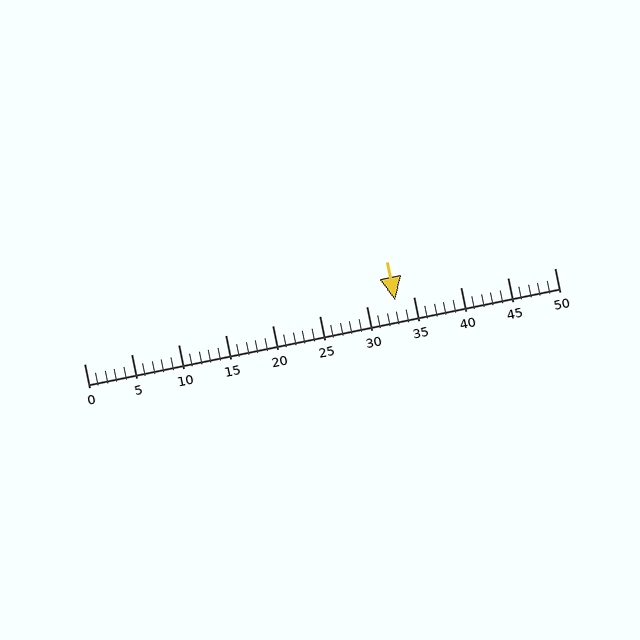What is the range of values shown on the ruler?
The ruler shows values from 0 to 50.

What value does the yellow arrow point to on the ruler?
The yellow arrow points to approximately 33.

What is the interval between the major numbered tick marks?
The major tick marks are spaced 5 units apart.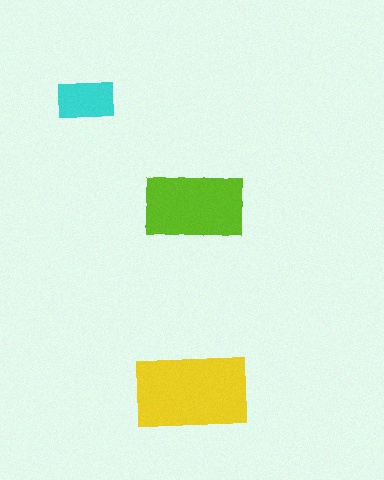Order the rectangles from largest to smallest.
the yellow one, the lime one, the cyan one.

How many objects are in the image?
There are 3 objects in the image.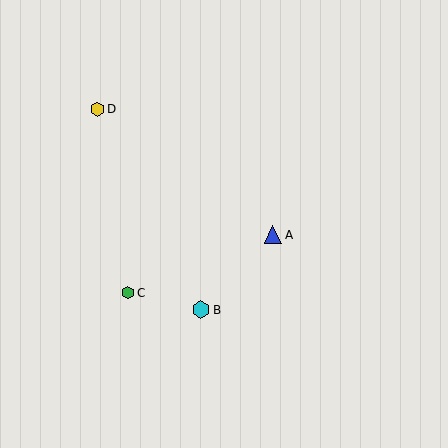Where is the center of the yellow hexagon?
The center of the yellow hexagon is at (97, 109).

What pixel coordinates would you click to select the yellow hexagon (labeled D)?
Click at (97, 109) to select the yellow hexagon D.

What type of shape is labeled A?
Shape A is a blue triangle.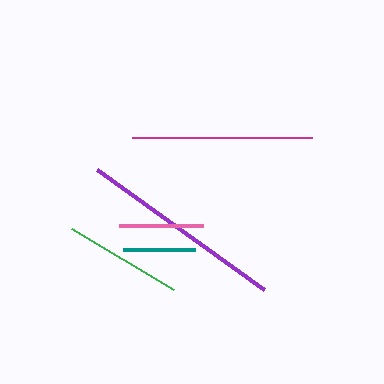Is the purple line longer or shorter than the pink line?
The purple line is longer than the pink line.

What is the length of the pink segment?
The pink segment is approximately 84 pixels long.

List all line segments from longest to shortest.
From longest to shortest: purple, magenta, green, pink, teal.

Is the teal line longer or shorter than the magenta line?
The magenta line is longer than the teal line.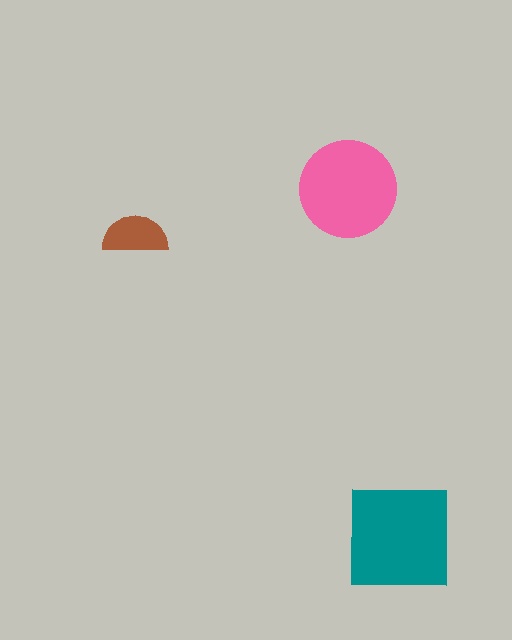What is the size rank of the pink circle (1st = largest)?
2nd.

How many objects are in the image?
There are 3 objects in the image.